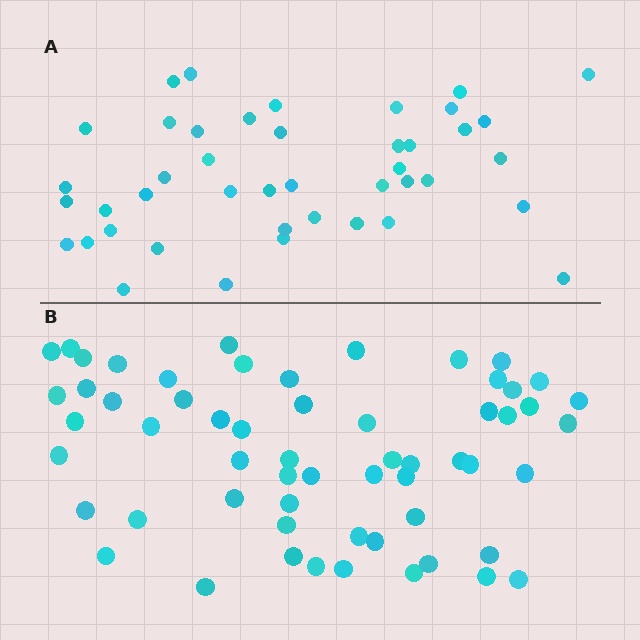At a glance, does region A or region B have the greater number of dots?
Region B (the bottom region) has more dots.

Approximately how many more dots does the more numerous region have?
Region B has approximately 15 more dots than region A.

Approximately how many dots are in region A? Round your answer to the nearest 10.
About 40 dots. (The exact count is 43, which rounds to 40.)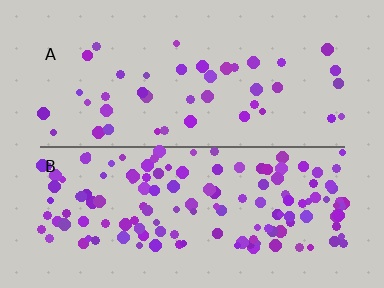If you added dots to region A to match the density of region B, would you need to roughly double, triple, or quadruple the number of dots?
Approximately triple.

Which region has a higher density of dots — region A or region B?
B (the bottom).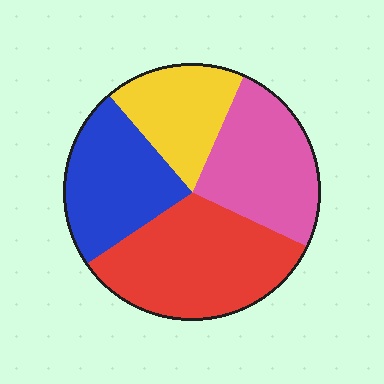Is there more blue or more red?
Red.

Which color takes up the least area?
Yellow, at roughly 20%.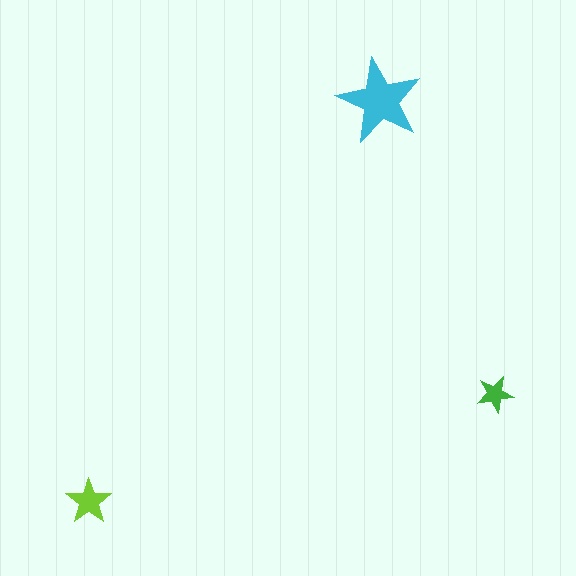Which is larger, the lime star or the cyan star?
The cyan one.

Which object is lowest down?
The lime star is bottommost.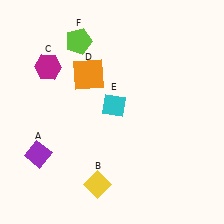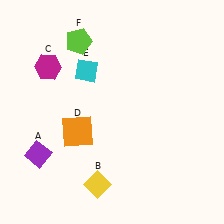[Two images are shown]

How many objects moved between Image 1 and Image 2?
2 objects moved between the two images.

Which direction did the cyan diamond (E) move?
The cyan diamond (E) moved up.